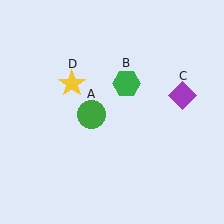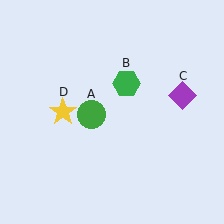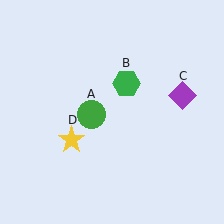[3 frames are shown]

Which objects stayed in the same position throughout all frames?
Green circle (object A) and green hexagon (object B) and purple diamond (object C) remained stationary.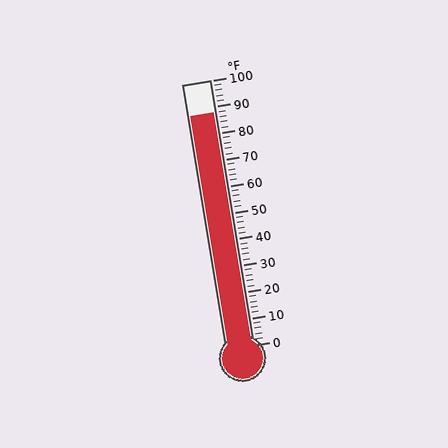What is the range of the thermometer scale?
The thermometer scale ranges from 0°F to 100°F.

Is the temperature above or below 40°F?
The temperature is above 40°F.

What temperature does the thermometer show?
The thermometer shows approximately 88°F.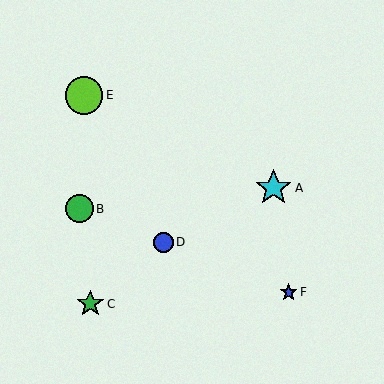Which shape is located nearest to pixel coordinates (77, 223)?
The green circle (labeled B) at (79, 209) is nearest to that location.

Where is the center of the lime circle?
The center of the lime circle is at (84, 95).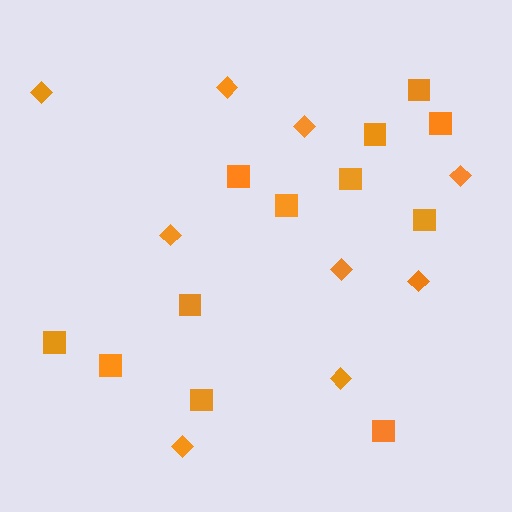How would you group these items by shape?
There are 2 groups: one group of diamonds (9) and one group of squares (12).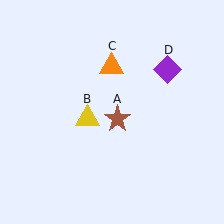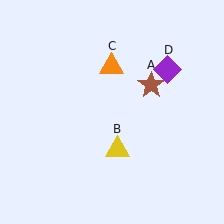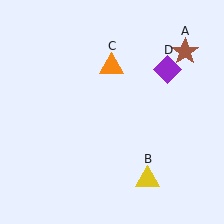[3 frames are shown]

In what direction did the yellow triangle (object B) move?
The yellow triangle (object B) moved down and to the right.